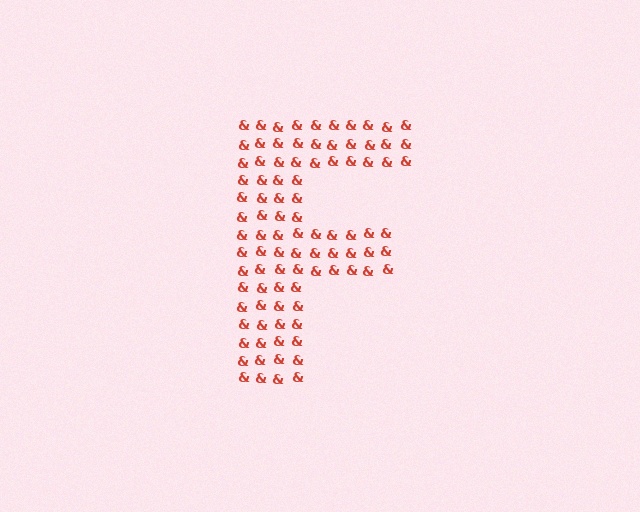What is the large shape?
The large shape is the letter F.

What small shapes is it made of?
It is made of small ampersands.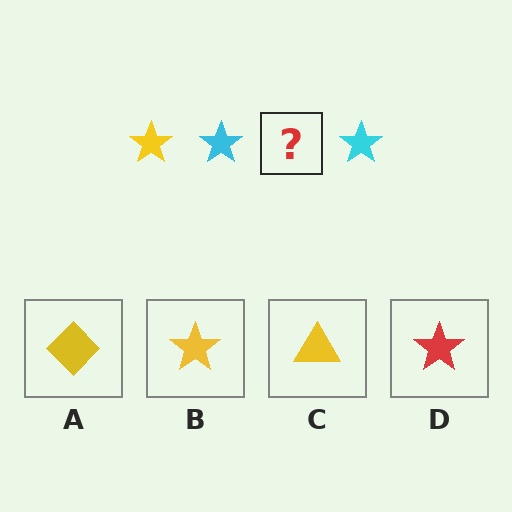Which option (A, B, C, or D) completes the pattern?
B.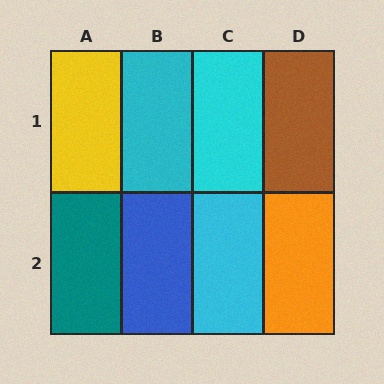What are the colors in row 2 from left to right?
Teal, blue, cyan, orange.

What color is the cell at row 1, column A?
Yellow.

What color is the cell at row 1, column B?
Cyan.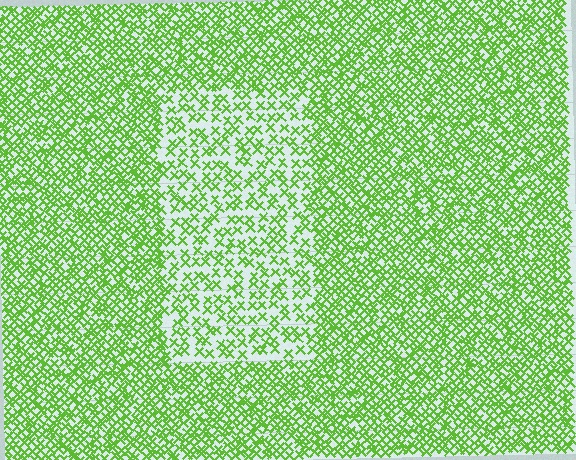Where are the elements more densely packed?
The elements are more densely packed outside the rectangle boundary.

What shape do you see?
I see a rectangle.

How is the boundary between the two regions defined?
The boundary is defined by a change in element density (approximately 1.9x ratio). All elements are the same color, size, and shape.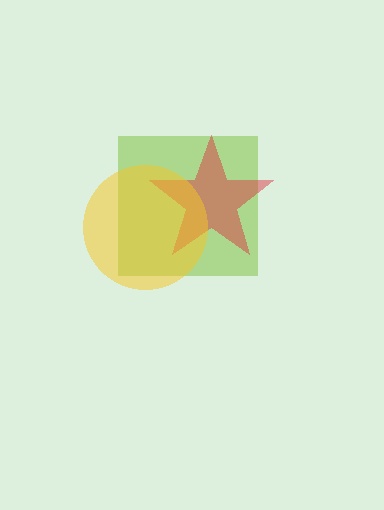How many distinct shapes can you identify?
There are 3 distinct shapes: a lime square, a red star, a yellow circle.